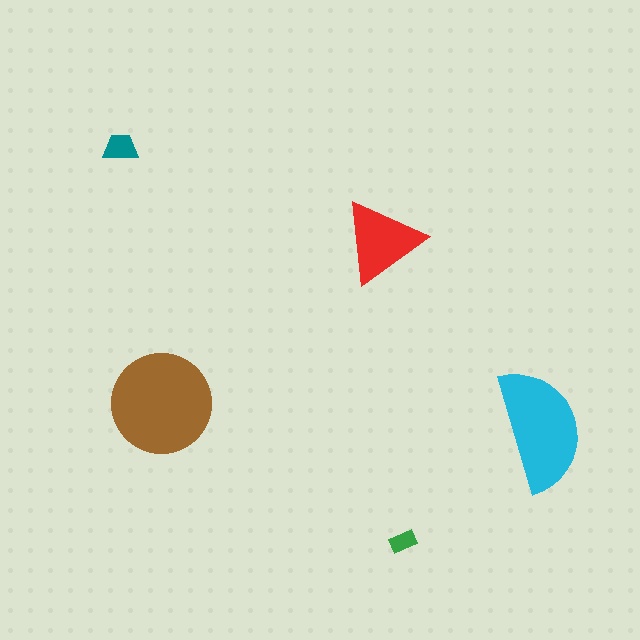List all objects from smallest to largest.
The green rectangle, the teal trapezoid, the red triangle, the cyan semicircle, the brown circle.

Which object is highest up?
The teal trapezoid is topmost.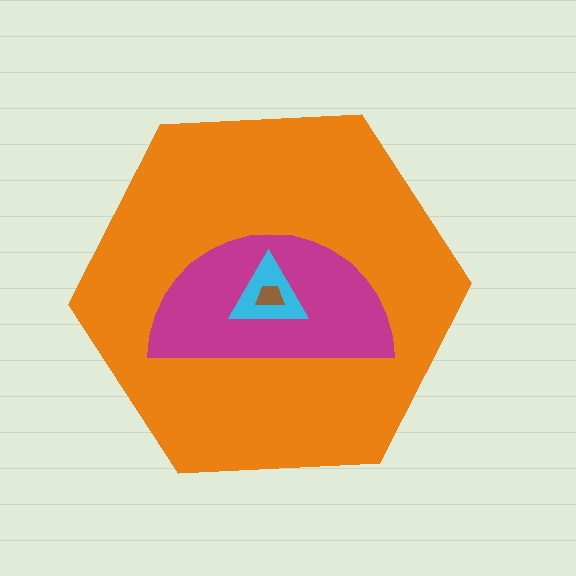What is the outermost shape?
The orange hexagon.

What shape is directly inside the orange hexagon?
The magenta semicircle.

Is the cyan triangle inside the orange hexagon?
Yes.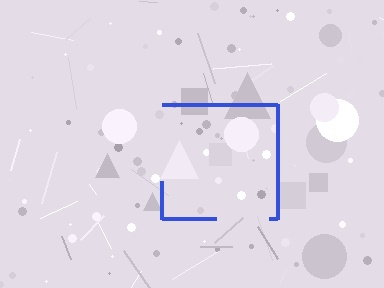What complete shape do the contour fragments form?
The contour fragments form a square.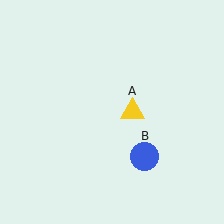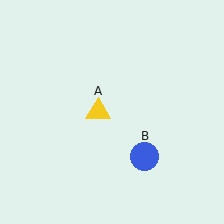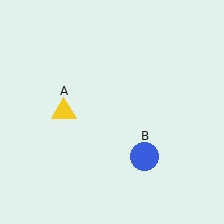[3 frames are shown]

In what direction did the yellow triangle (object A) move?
The yellow triangle (object A) moved left.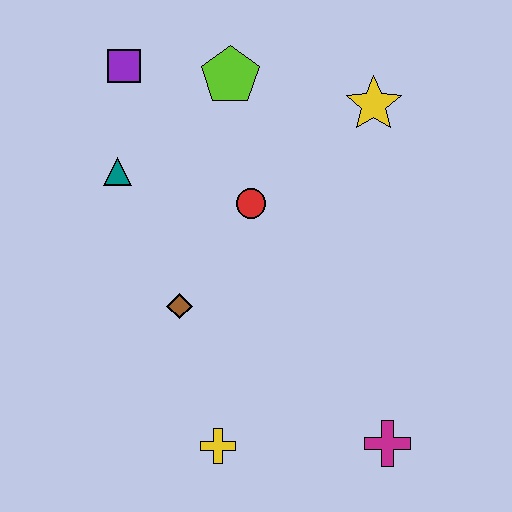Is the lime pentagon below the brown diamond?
No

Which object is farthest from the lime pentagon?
The magenta cross is farthest from the lime pentagon.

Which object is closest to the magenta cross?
The yellow cross is closest to the magenta cross.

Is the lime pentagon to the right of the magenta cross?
No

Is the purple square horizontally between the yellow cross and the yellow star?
No